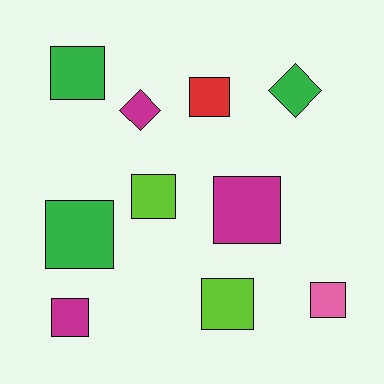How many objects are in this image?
There are 10 objects.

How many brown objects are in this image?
There are no brown objects.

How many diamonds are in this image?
There are 2 diamonds.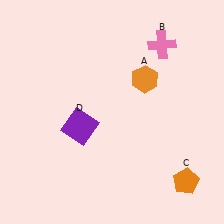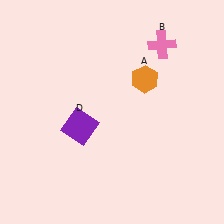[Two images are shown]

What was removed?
The orange pentagon (C) was removed in Image 2.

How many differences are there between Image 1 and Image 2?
There is 1 difference between the two images.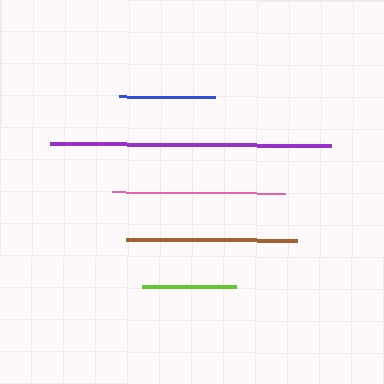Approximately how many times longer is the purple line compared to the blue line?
The purple line is approximately 2.9 times the length of the blue line.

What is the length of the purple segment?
The purple segment is approximately 281 pixels long.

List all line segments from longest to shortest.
From longest to shortest: purple, pink, brown, blue, lime.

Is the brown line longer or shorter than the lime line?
The brown line is longer than the lime line.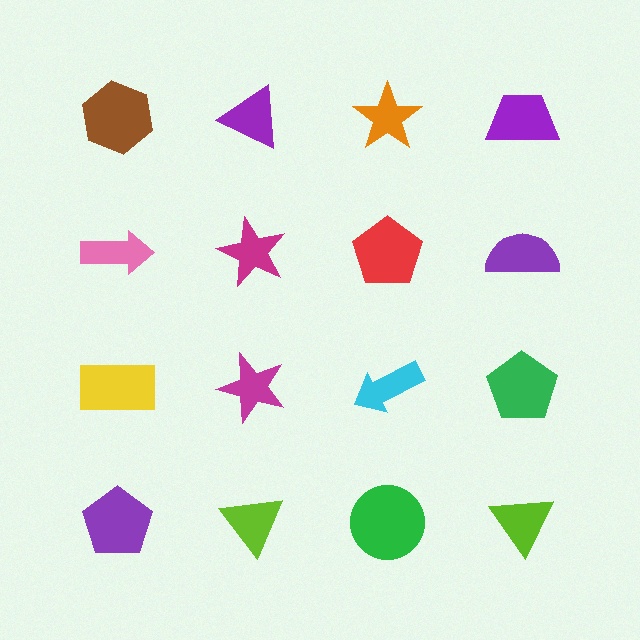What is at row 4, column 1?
A purple pentagon.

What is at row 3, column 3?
A cyan arrow.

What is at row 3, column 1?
A yellow rectangle.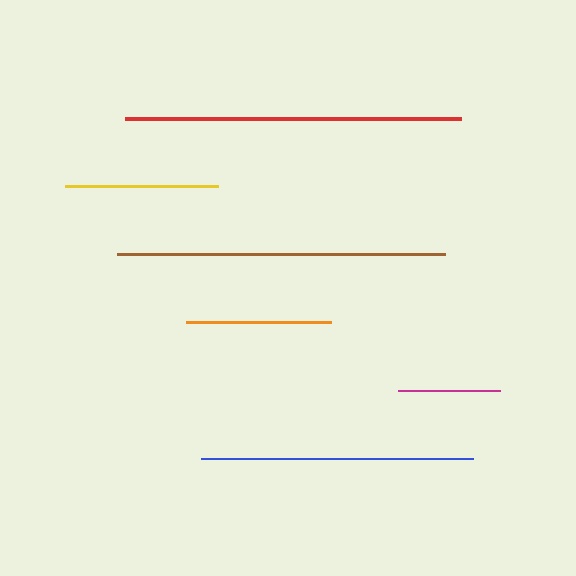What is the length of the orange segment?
The orange segment is approximately 145 pixels long.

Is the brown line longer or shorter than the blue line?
The brown line is longer than the blue line.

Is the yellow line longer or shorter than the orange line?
The yellow line is longer than the orange line.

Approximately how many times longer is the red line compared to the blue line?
The red line is approximately 1.2 times the length of the blue line.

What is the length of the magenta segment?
The magenta segment is approximately 102 pixels long.